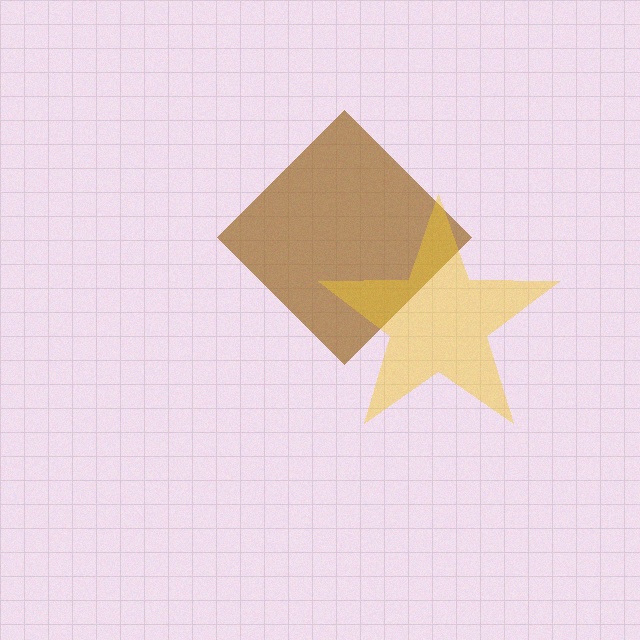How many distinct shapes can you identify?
There are 2 distinct shapes: a brown diamond, a yellow star.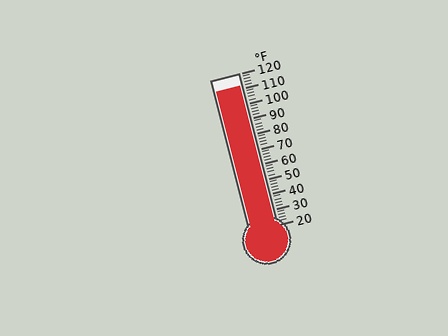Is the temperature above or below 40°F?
The temperature is above 40°F.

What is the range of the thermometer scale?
The thermometer scale ranges from 20°F to 120°F.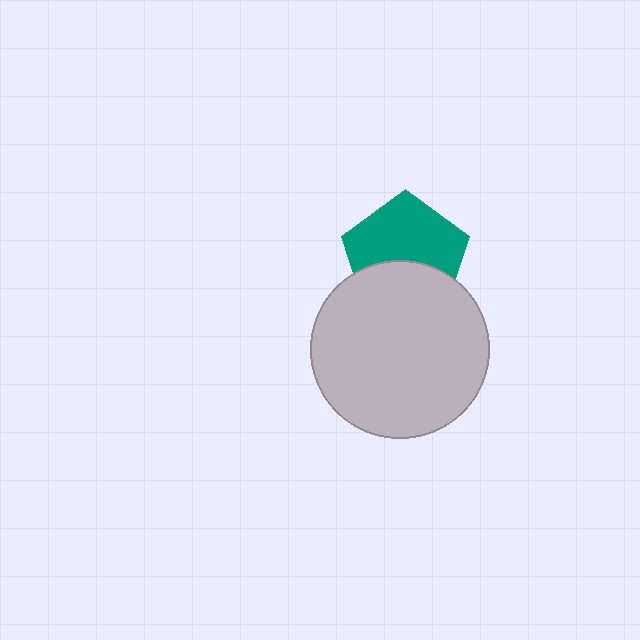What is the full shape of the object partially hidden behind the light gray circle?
The partially hidden object is a teal pentagon.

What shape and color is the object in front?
The object in front is a light gray circle.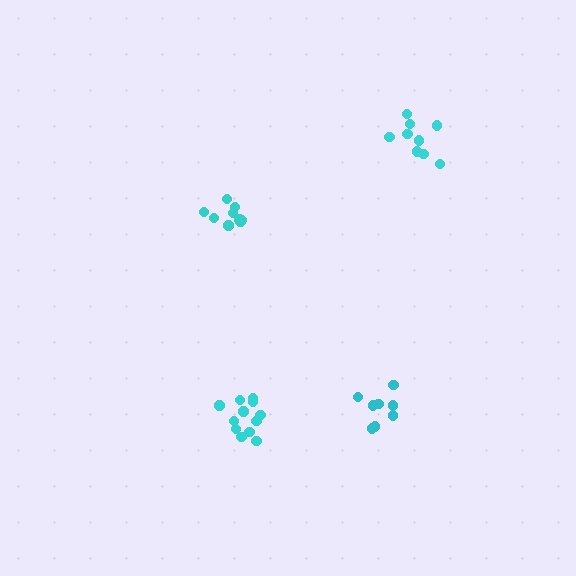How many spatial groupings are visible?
There are 4 spatial groupings.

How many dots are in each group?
Group 1: 12 dots, Group 2: 9 dots, Group 3: 8 dots, Group 4: 10 dots (39 total).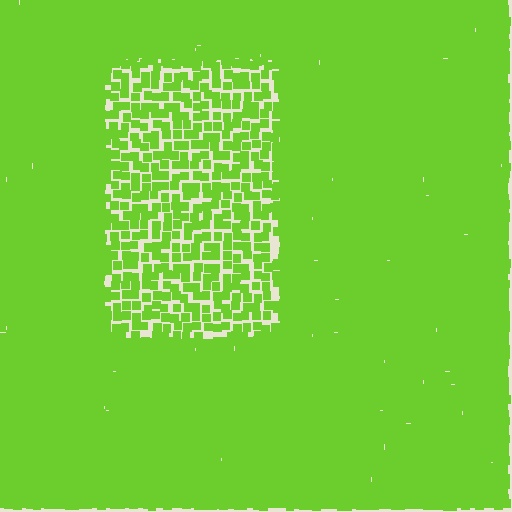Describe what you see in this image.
The image contains small lime elements arranged at two different densities. A rectangle-shaped region is visible where the elements are less densely packed than the surrounding area.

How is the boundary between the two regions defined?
The boundary is defined by a change in element density (approximately 2.4x ratio). All elements are the same color, size, and shape.